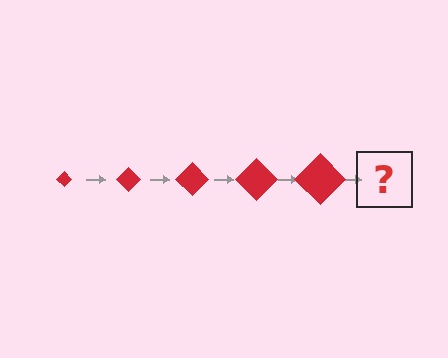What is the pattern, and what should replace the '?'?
The pattern is that the diamond gets progressively larger each step. The '?' should be a red diamond, larger than the previous one.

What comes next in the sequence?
The next element should be a red diamond, larger than the previous one.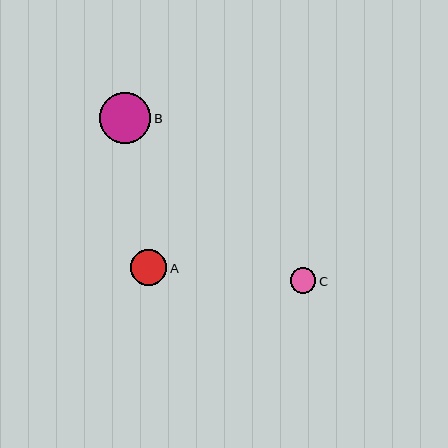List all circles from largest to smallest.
From largest to smallest: B, A, C.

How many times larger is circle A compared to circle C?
Circle A is approximately 1.4 times the size of circle C.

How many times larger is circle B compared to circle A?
Circle B is approximately 1.4 times the size of circle A.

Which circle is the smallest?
Circle C is the smallest with a size of approximately 25 pixels.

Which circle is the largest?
Circle B is the largest with a size of approximately 51 pixels.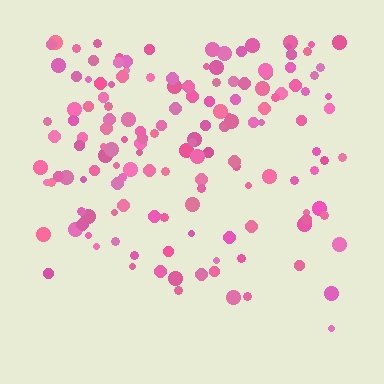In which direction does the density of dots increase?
From bottom to top, with the top side densest.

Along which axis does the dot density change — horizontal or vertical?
Vertical.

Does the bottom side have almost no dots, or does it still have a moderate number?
Still a moderate number, just noticeably fewer than the top.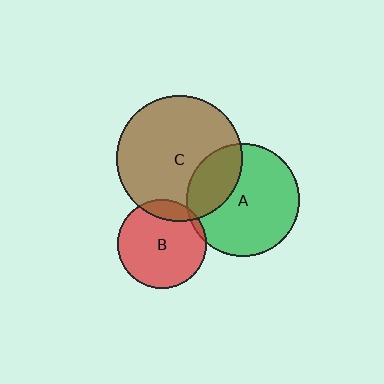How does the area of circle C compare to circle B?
Approximately 2.0 times.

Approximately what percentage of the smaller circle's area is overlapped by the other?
Approximately 30%.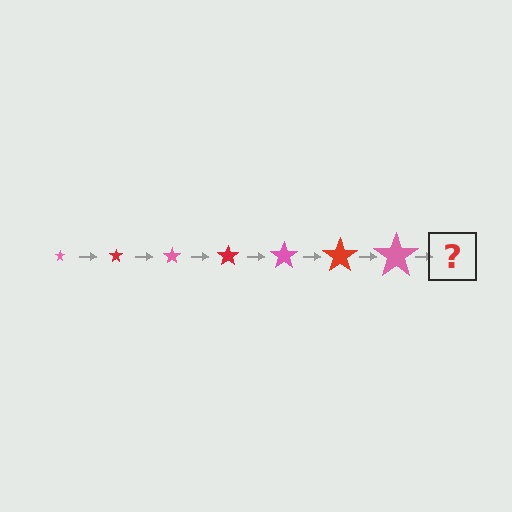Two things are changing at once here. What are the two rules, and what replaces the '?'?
The two rules are that the star grows larger each step and the color cycles through pink and red. The '?' should be a red star, larger than the previous one.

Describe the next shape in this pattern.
It should be a red star, larger than the previous one.